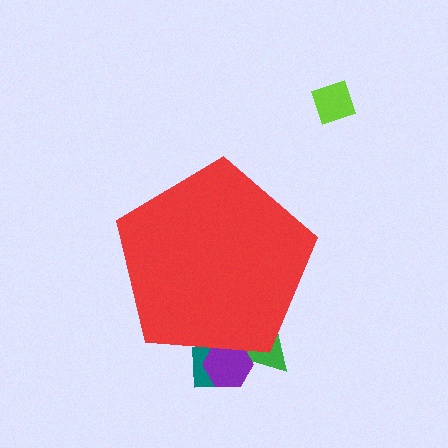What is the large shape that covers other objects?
A red pentagon.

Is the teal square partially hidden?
Yes, the teal square is partially hidden behind the red pentagon.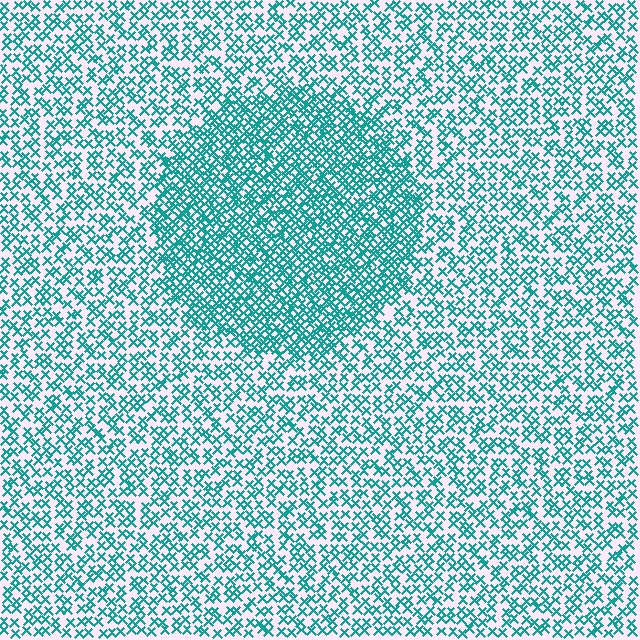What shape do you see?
I see a circle.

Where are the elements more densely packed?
The elements are more densely packed inside the circle boundary.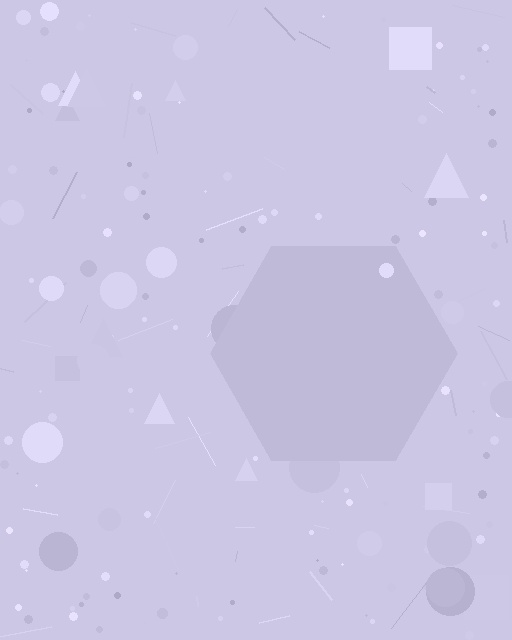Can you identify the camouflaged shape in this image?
The camouflaged shape is a hexagon.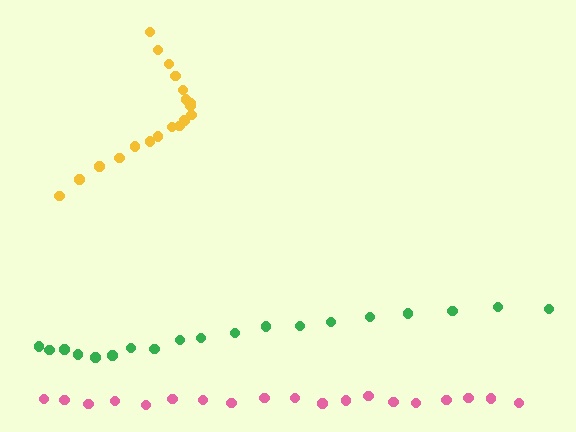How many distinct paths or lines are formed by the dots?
There are 3 distinct paths.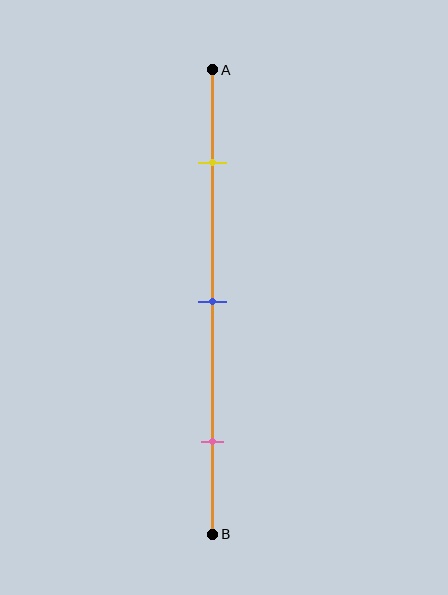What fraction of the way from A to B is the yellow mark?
The yellow mark is approximately 20% (0.2) of the way from A to B.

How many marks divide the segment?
There are 3 marks dividing the segment.